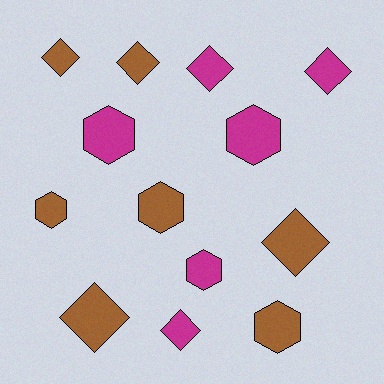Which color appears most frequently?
Brown, with 7 objects.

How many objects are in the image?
There are 13 objects.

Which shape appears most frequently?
Diamond, with 7 objects.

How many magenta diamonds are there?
There are 3 magenta diamonds.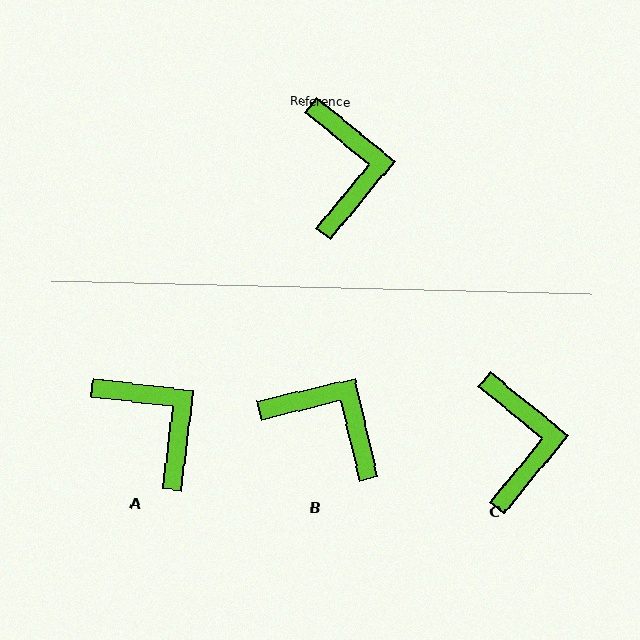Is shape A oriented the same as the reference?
No, it is off by about 32 degrees.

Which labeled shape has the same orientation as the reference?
C.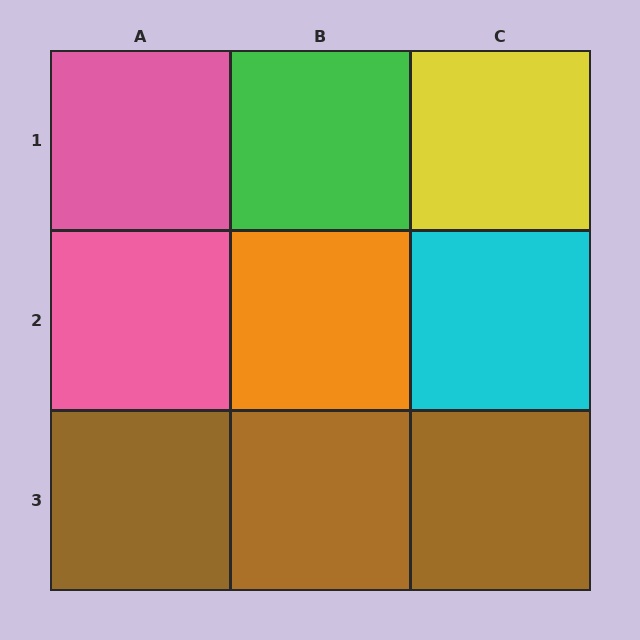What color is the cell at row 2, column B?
Orange.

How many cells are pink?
2 cells are pink.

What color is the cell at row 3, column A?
Brown.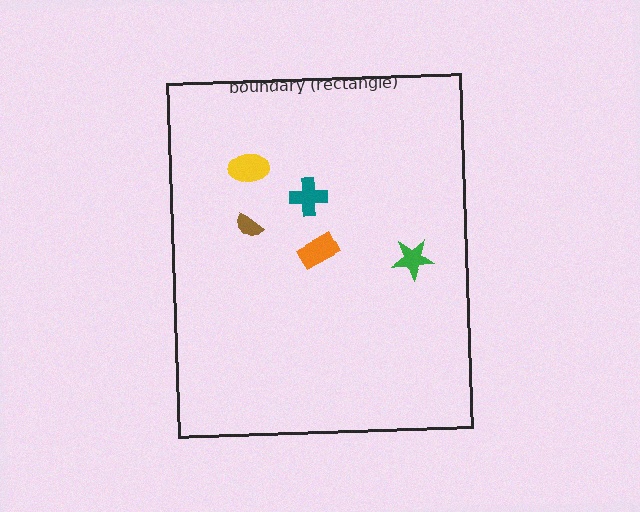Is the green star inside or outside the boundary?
Inside.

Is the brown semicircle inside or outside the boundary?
Inside.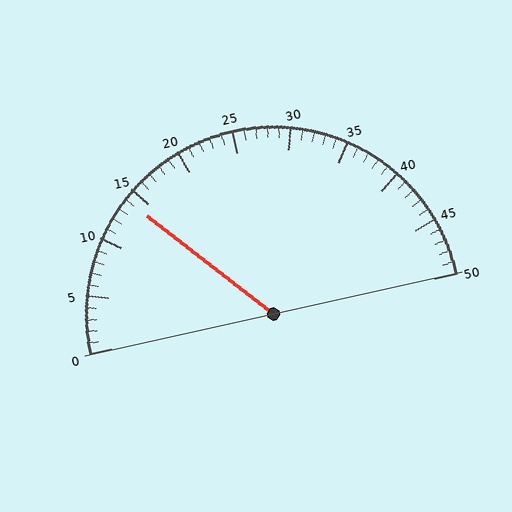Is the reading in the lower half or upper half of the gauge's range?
The reading is in the lower half of the range (0 to 50).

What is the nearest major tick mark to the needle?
The nearest major tick mark is 15.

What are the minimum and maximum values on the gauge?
The gauge ranges from 0 to 50.